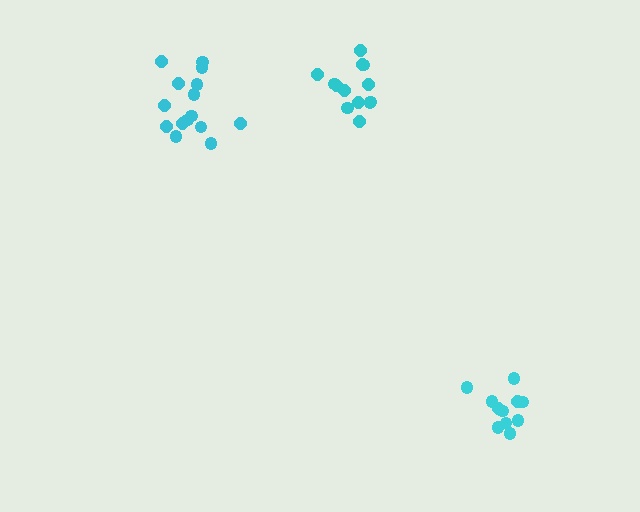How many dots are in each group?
Group 1: 15 dots, Group 2: 13 dots, Group 3: 11 dots (39 total).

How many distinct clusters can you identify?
There are 3 distinct clusters.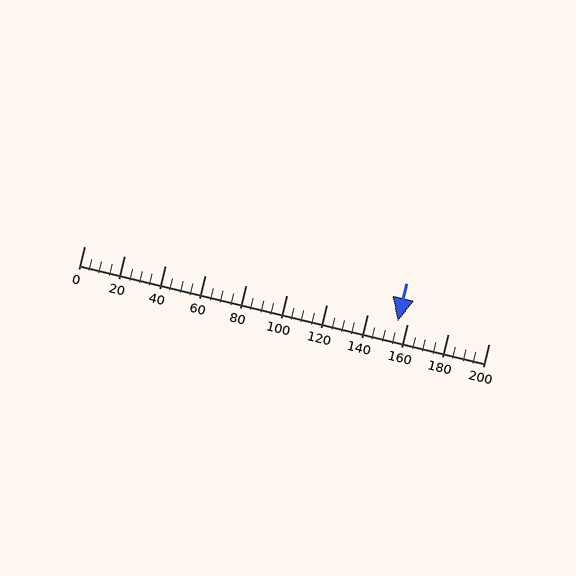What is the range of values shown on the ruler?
The ruler shows values from 0 to 200.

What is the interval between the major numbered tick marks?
The major tick marks are spaced 20 units apart.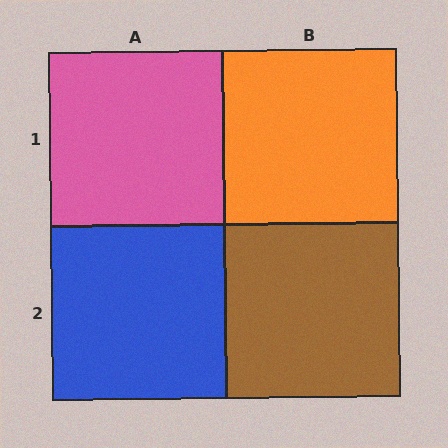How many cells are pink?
1 cell is pink.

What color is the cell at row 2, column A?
Blue.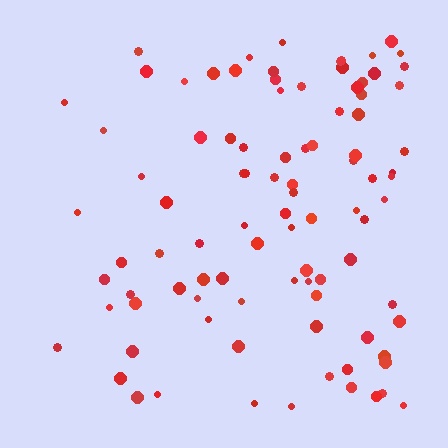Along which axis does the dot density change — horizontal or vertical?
Horizontal.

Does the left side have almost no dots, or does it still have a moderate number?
Still a moderate number, just noticeably fewer than the right.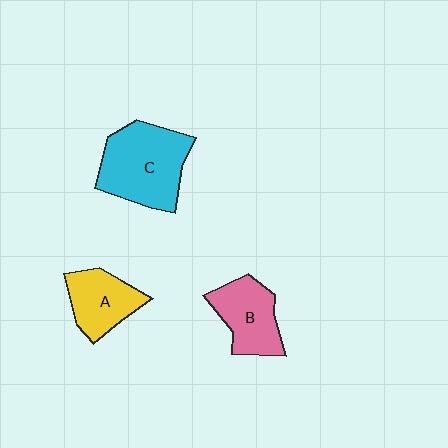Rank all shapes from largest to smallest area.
From largest to smallest: C (cyan), B (pink), A (yellow).